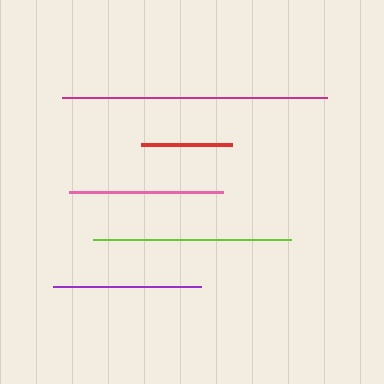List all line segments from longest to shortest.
From longest to shortest: magenta, lime, pink, purple, red.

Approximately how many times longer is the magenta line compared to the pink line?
The magenta line is approximately 1.7 times the length of the pink line.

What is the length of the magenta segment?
The magenta segment is approximately 266 pixels long.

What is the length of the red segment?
The red segment is approximately 91 pixels long.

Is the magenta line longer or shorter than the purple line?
The magenta line is longer than the purple line.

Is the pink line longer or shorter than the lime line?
The lime line is longer than the pink line.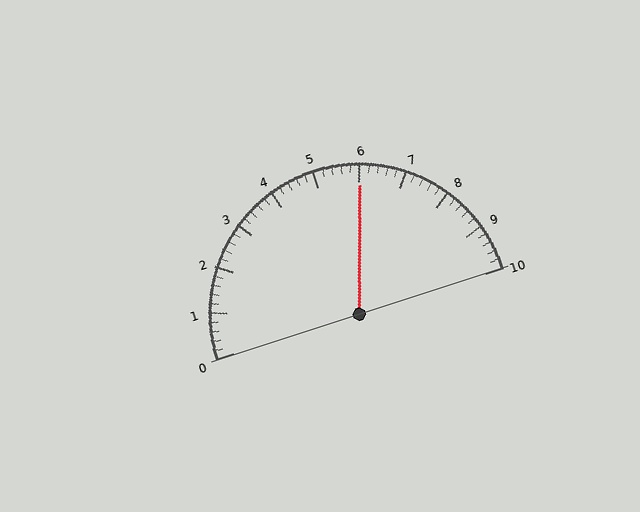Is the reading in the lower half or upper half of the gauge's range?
The reading is in the upper half of the range (0 to 10).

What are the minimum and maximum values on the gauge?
The gauge ranges from 0 to 10.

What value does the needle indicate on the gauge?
The needle indicates approximately 6.0.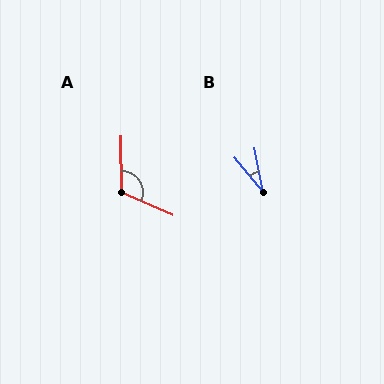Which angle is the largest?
A, at approximately 115 degrees.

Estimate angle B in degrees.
Approximately 28 degrees.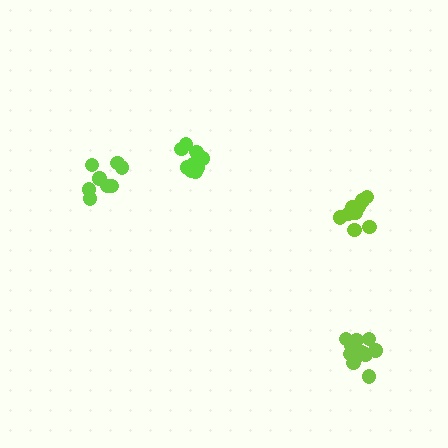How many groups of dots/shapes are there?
There are 4 groups.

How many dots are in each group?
Group 1: 12 dots, Group 2: 11 dots, Group 3: 8 dots, Group 4: 9 dots (40 total).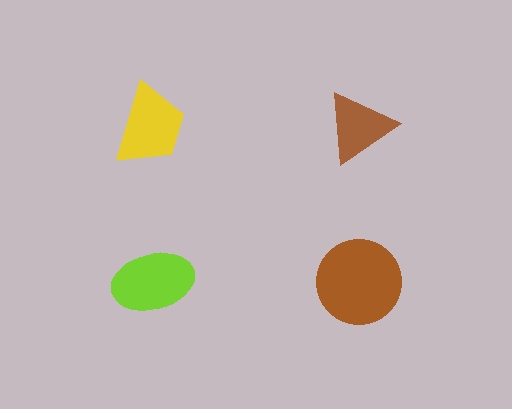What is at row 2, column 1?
A lime ellipse.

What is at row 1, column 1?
A yellow trapezoid.